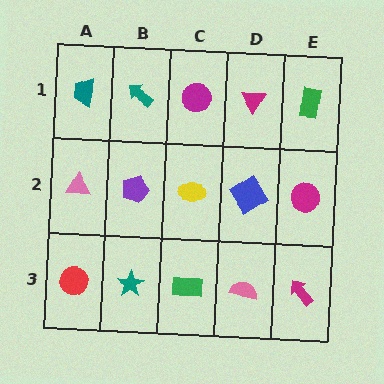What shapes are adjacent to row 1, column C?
A yellow ellipse (row 2, column C), a teal arrow (row 1, column B), a magenta triangle (row 1, column D).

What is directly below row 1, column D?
A blue diamond.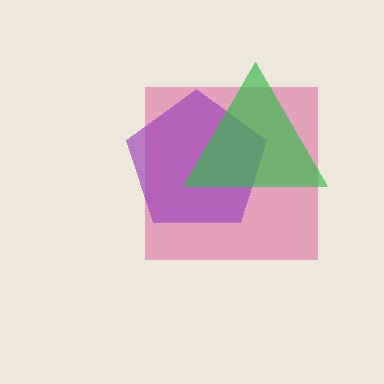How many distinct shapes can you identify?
There are 3 distinct shapes: a pink square, a purple pentagon, a green triangle.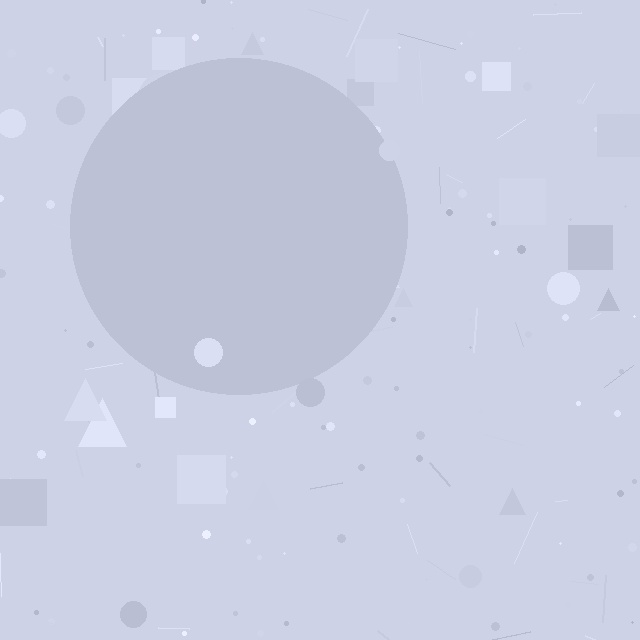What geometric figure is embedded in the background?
A circle is embedded in the background.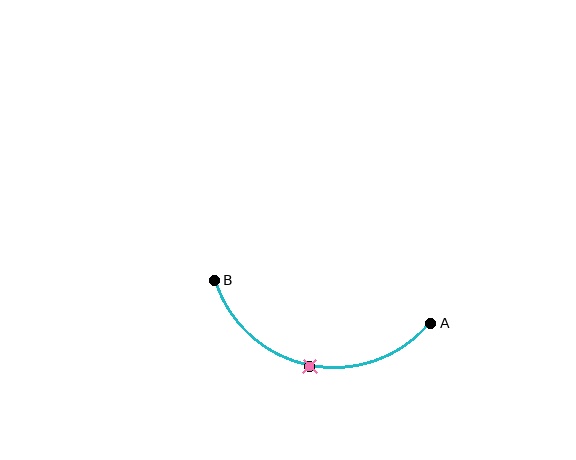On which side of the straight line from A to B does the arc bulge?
The arc bulges below the straight line connecting A and B.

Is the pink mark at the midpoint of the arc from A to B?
Yes. The pink mark lies on the arc at equal arc-length from both A and B — it is the arc midpoint.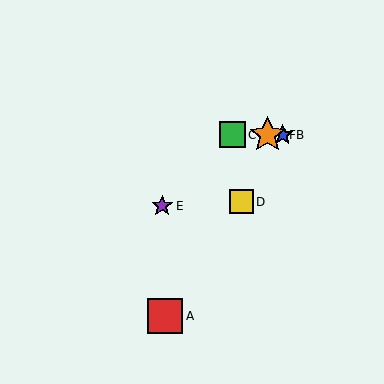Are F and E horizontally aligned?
No, F is at y≈135 and E is at y≈206.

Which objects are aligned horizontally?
Objects B, C, F are aligned horizontally.